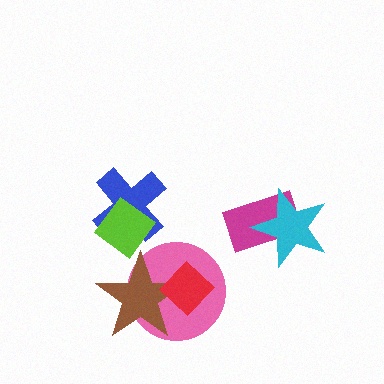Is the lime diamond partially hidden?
No, no other shape covers it.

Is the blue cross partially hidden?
Yes, it is partially covered by another shape.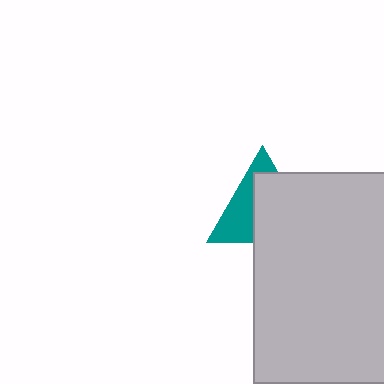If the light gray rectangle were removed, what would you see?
You would see the complete teal triangle.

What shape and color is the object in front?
The object in front is a light gray rectangle.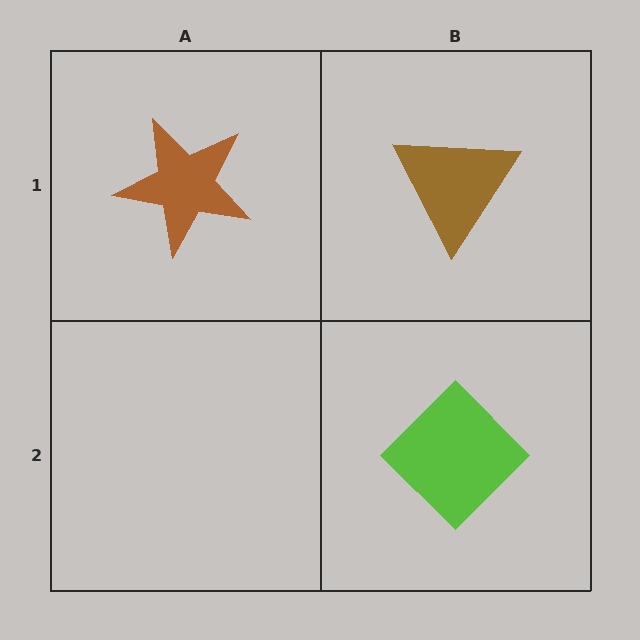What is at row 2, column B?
A lime diamond.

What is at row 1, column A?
A brown star.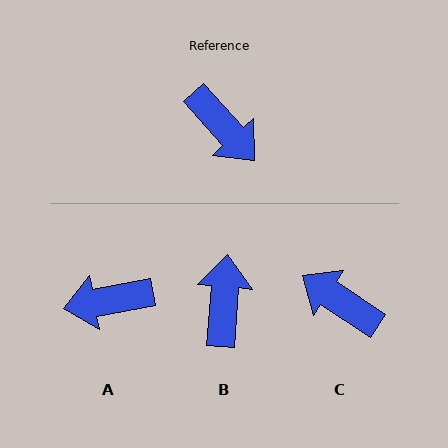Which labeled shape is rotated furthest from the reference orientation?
C, about 165 degrees away.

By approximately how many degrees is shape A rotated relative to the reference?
Approximately 121 degrees clockwise.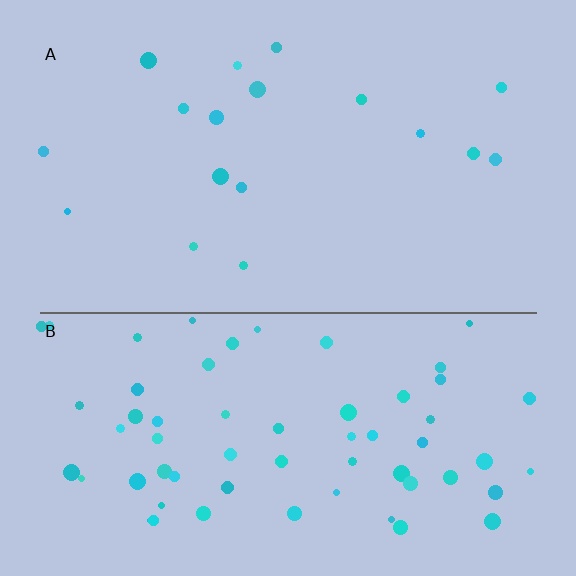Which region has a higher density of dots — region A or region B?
B (the bottom).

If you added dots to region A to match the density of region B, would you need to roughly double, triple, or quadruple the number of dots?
Approximately quadruple.